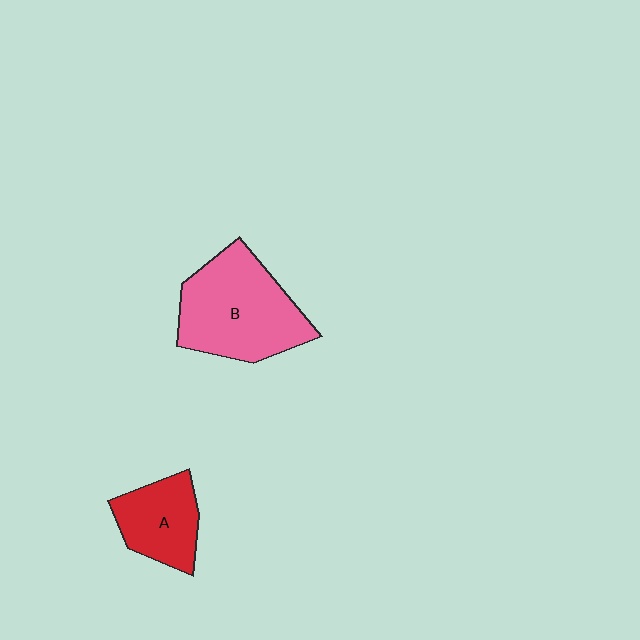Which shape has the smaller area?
Shape A (red).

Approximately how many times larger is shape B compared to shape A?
Approximately 1.8 times.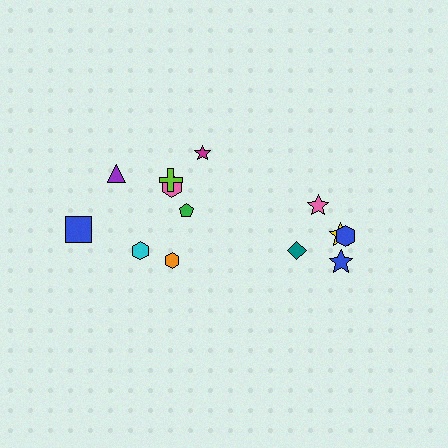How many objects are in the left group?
There are 8 objects.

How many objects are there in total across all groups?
There are 13 objects.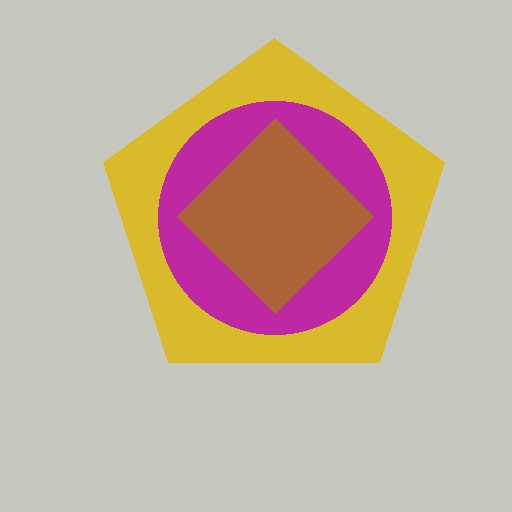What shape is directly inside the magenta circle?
The brown diamond.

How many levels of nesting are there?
3.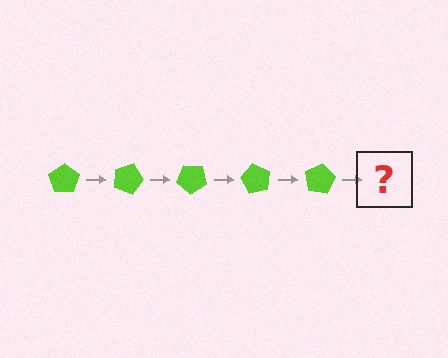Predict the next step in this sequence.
The next step is a lime pentagon rotated 100 degrees.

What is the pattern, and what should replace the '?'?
The pattern is that the pentagon rotates 20 degrees each step. The '?' should be a lime pentagon rotated 100 degrees.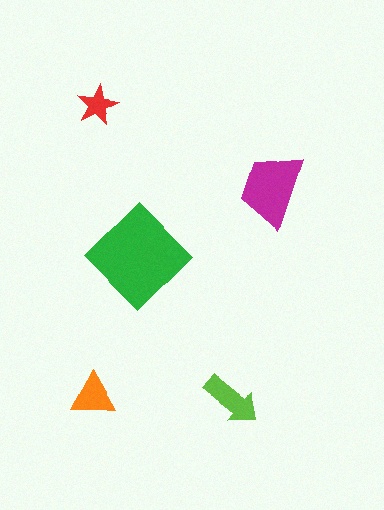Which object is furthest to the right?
The magenta trapezoid is rightmost.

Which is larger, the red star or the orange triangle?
The orange triangle.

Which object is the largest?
The green diamond.